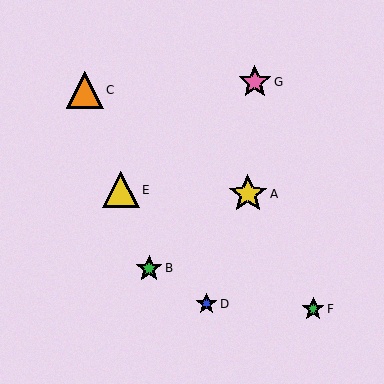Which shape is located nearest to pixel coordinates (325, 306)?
The green star (labeled F) at (313, 309) is nearest to that location.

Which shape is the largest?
The yellow star (labeled A) is the largest.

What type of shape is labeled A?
Shape A is a yellow star.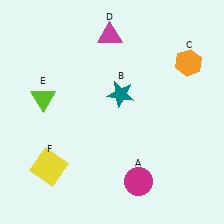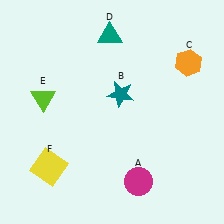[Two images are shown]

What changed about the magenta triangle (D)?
In Image 1, D is magenta. In Image 2, it changed to teal.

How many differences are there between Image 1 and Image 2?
There is 1 difference between the two images.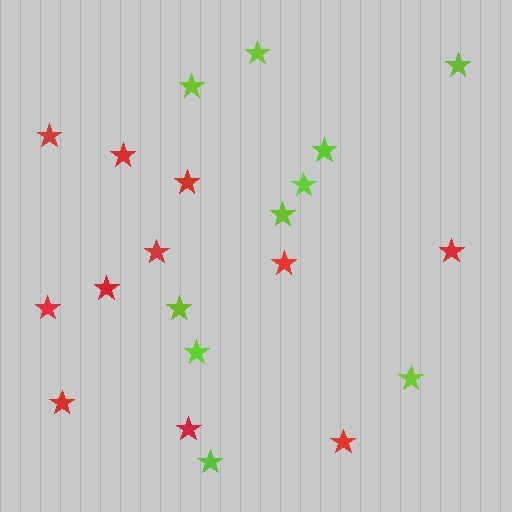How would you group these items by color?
There are 2 groups: one group of red stars (11) and one group of lime stars (10).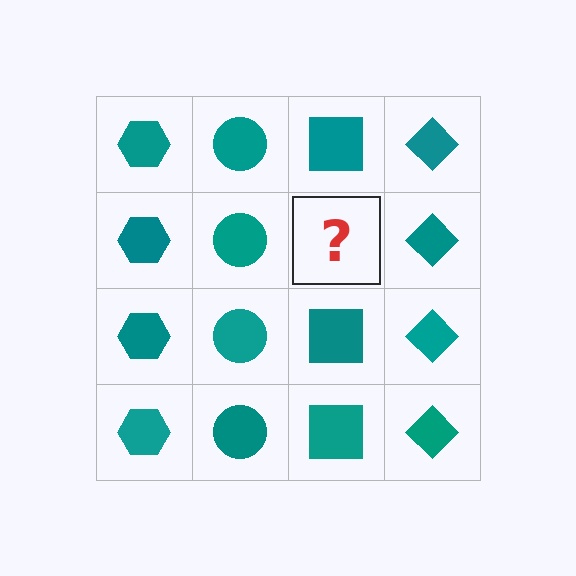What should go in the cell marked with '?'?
The missing cell should contain a teal square.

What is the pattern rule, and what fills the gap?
The rule is that each column has a consistent shape. The gap should be filled with a teal square.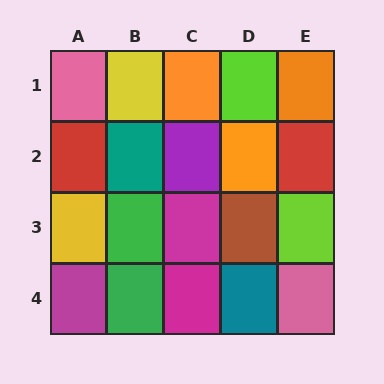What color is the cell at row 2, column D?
Orange.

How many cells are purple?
1 cell is purple.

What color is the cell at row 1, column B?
Yellow.